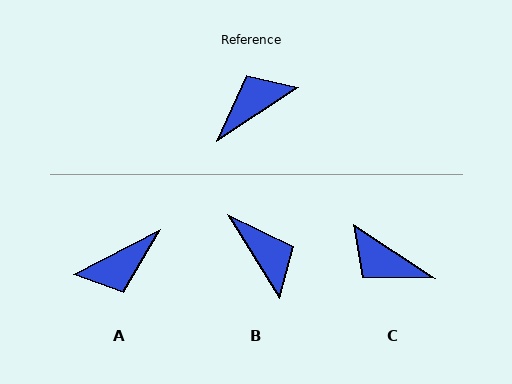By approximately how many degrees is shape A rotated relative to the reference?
Approximately 174 degrees counter-clockwise.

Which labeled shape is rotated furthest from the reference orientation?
A, about 174 degrees away.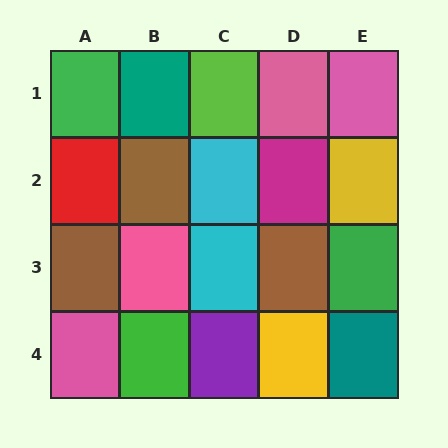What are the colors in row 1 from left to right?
Green, teal, lime, pink, pink.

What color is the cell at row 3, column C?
Cyan.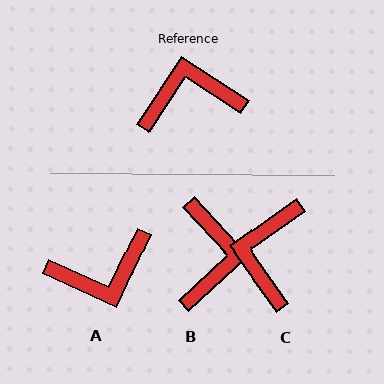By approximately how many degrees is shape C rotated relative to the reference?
Approximately 69 degrees counter-clockwise.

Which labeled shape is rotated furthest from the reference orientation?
A, about 172 degrees away.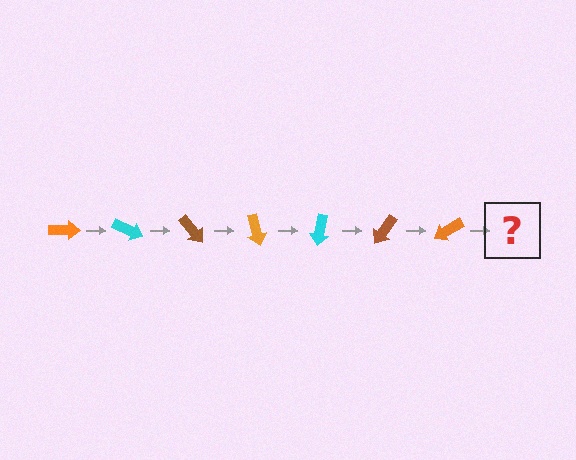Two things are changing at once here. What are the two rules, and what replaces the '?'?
The two rules are that it rotates 25 degrees each step and the color cycles through orange, cyan, and brown. The '?' should be a cyan arrow, rotated 175 degrees from the start.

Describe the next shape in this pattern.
It should be a cyan arrow, rotated 175 degrees from the start.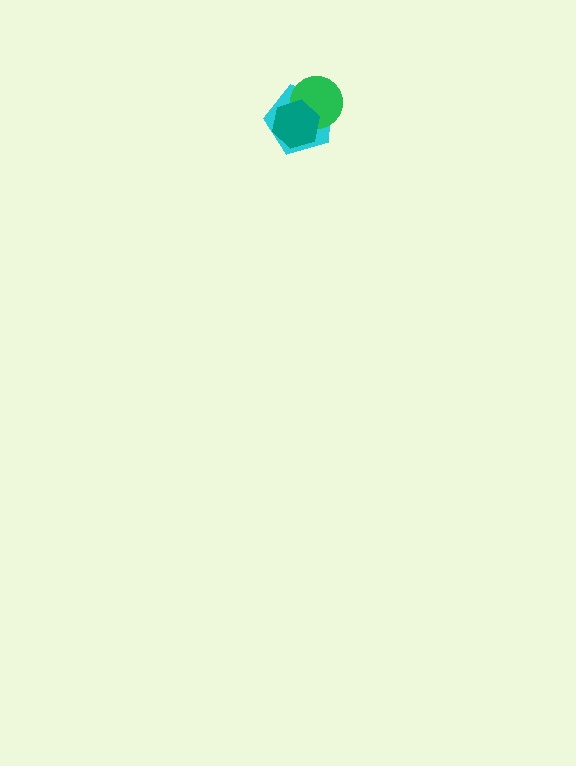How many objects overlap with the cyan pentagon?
2 objects overlap with the cyan pentagon.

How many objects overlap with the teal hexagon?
2 objects overlap with the teal hexagon.